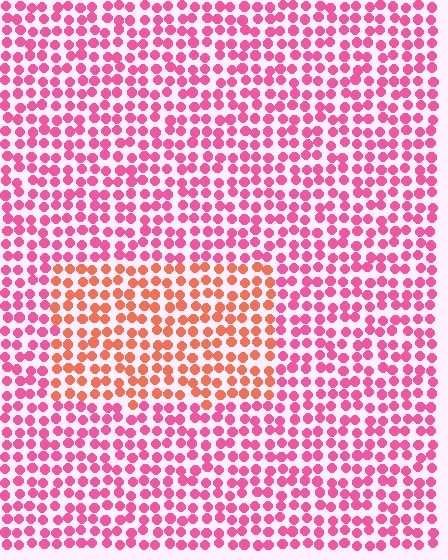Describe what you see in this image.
The image is filled with small pink elements in a uniform arrangement. A rectangle-shaped region is visible where the elements are tinted to a slightly different hue, forming a subtle color boundary.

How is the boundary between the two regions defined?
The boundary is defined purely by a slight shift in hue (about 40 degrees). Spacing, size, and orientation are identical on both sides.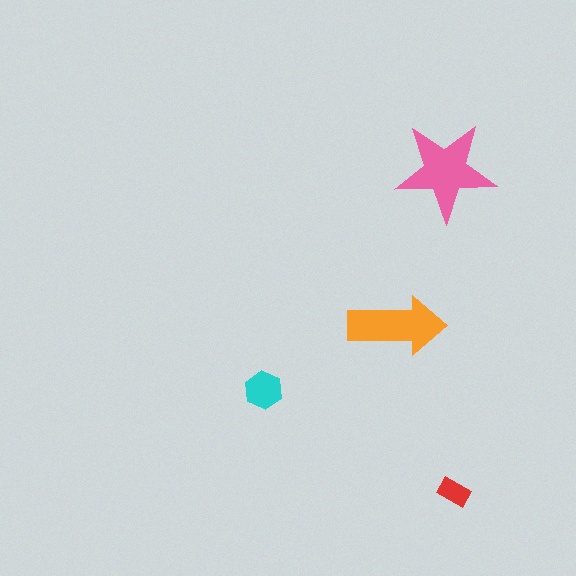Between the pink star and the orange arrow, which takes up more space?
The pink star.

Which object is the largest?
The pink star.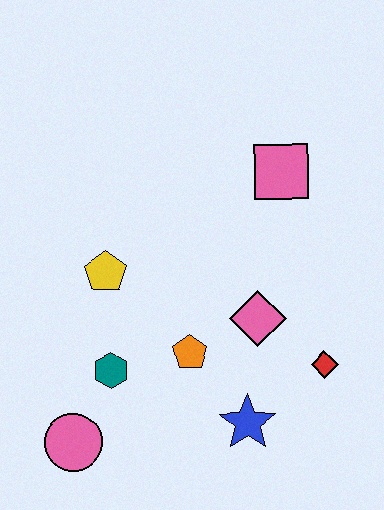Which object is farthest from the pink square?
The pink circle is farthest from the pink square.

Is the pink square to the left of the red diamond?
Yes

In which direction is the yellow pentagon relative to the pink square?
The yellow pentagon is to the left of the pink square.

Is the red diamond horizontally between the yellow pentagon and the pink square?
No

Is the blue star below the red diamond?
Yes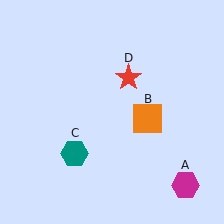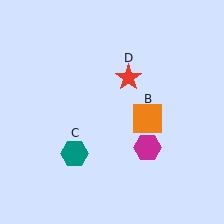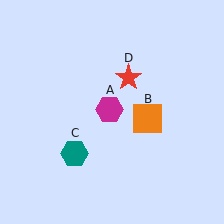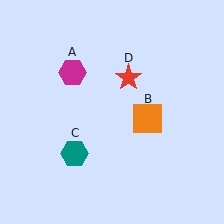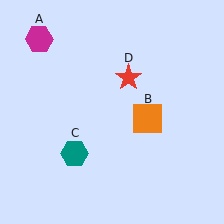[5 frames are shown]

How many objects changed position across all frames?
1 object changed position: magenta hexagon (object A).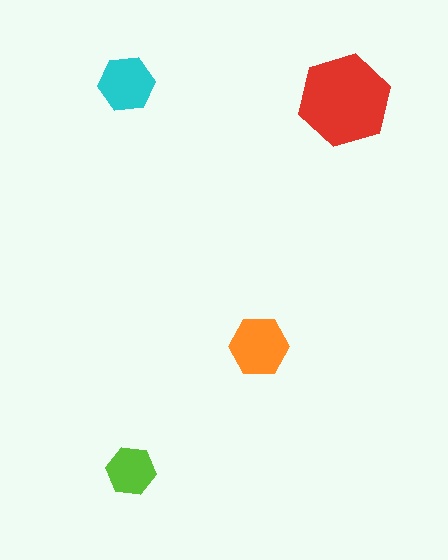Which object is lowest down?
The lime hexagon is bottommost.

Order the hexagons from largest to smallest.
the red one, the orange one, the cyan one, the lime one.